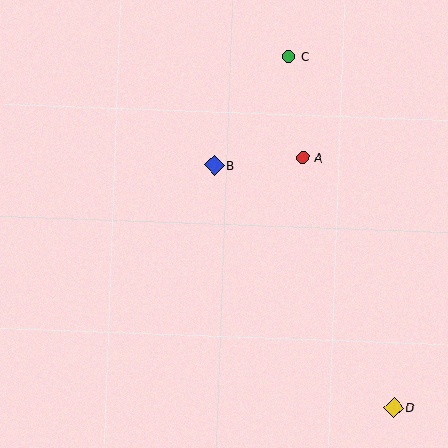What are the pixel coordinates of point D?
Point D is at (394, 407).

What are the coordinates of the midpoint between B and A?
The midpoint between B and A is at (258, 162).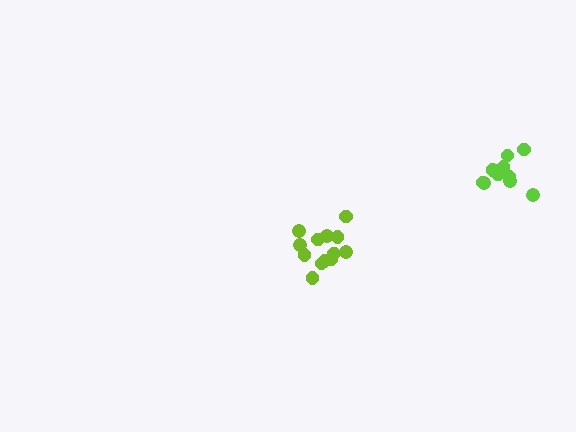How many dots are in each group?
Group 1: 13 dots, Group 2: 12 dots (25 total).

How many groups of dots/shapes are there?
There are 2 groups.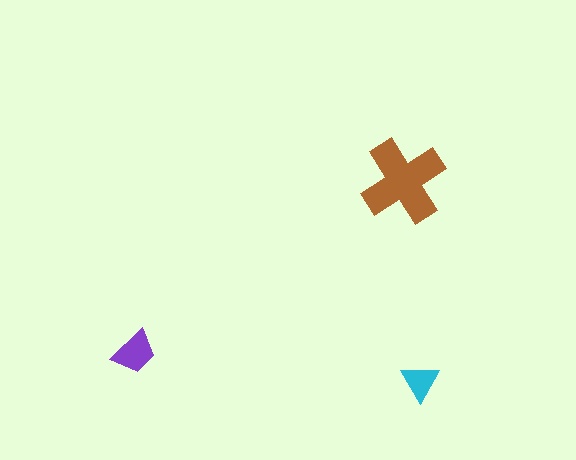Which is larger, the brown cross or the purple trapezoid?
The brown cross.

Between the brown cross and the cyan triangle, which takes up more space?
The brown cross.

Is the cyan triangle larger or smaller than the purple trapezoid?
Smaller.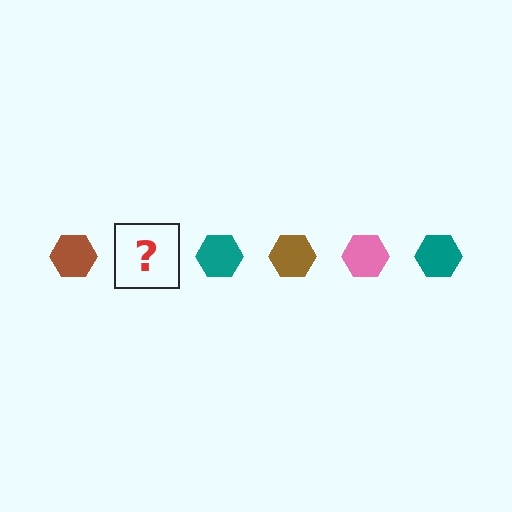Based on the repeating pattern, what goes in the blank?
The blank should be a pink hexagon.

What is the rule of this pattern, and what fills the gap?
The rule is that the pattern cycles through brown, pink, teal hexagons. The gap should be filled with a pink hexagon.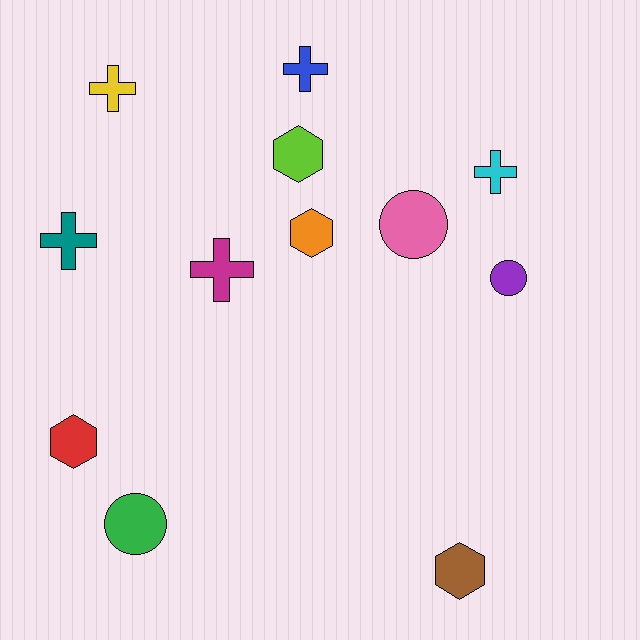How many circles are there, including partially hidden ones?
There are 3 circles.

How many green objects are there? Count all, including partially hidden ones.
There is 1 green object.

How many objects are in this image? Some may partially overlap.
There are 12 objects.